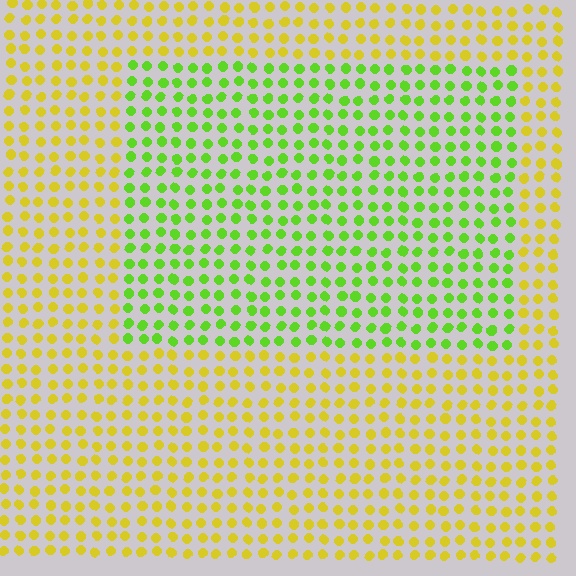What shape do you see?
I see a rectangle.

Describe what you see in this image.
The image is filled with small yellow elements in a uniform arrangement. A rectangle-shaped region is visible where the elements are tinted to a slightly different hue, forming a subtle color boundary.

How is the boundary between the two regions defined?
The boundary is defined purely by a slight shift in hue (about 46 degrees). Spacing, size, and orientation are identical on both sides.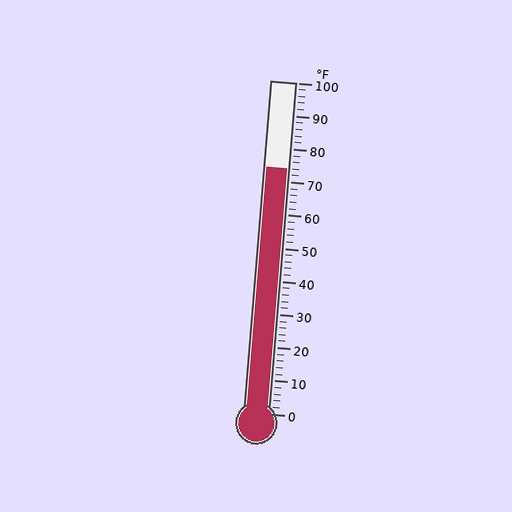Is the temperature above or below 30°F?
The temperature is above 30°F.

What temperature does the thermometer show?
The thermometer shows approximately 74°F.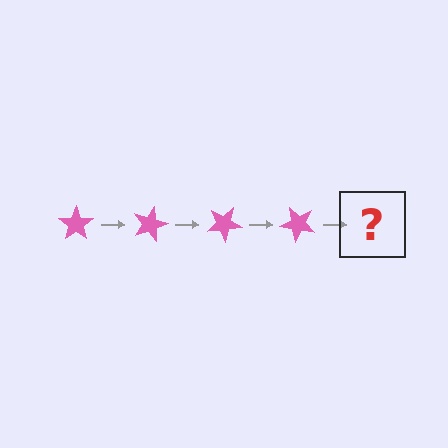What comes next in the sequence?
The next element should be a pink star rotated 60 degrees.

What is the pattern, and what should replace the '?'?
The pattern is that the star rotates 15 degrees each step. The '?' should be a pink star rotated 60 degrees.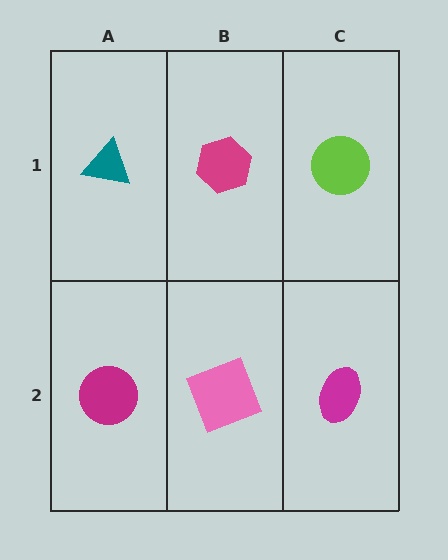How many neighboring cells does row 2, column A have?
2.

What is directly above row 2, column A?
A teal triangle.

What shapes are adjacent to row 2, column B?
A magenta hexagon (row 1, column B), a magenta circle (row 2, column A), a magenta ellipse (row 2, column C).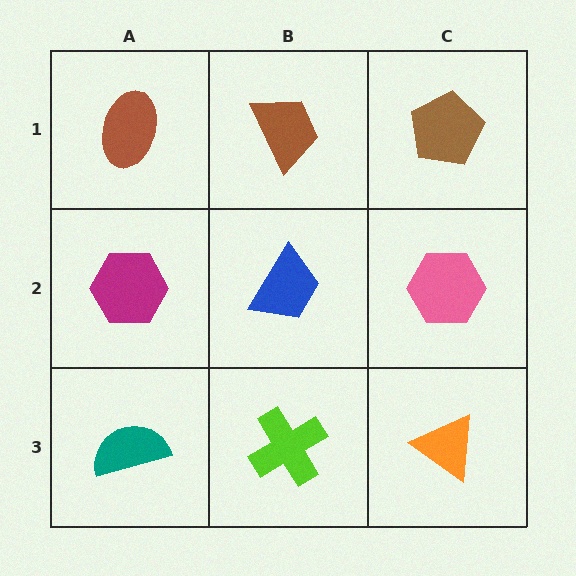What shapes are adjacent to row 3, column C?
A pink hexagon (row 2, column C), a lime cross (row 3, column B).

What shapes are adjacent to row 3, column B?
A blue trapezoid (row 2, column B), a teal semicircle (row 3, column A), an orange triangle (row 3, column C).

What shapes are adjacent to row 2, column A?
A brown ellipse (row 1, column A), a teal semicircle (row 3, column A), a blue trapezoid (row 2, column B).